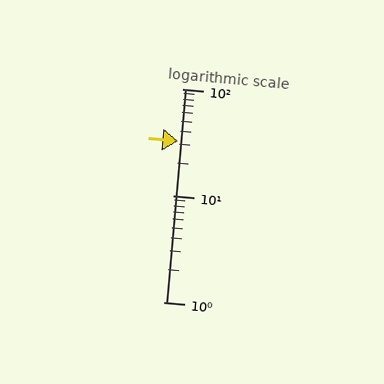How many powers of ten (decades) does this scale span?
The scale spans 2 decades, from 1 to 100.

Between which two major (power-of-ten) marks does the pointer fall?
The pointer is between 10 and 100.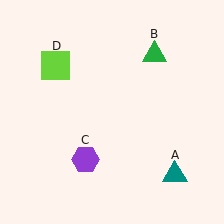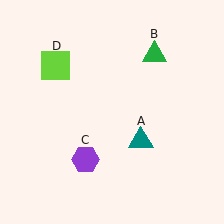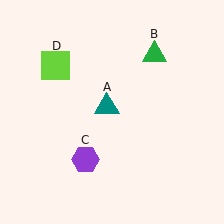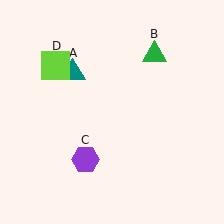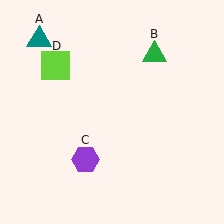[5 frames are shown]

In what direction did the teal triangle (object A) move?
The teal triangle (object A) moved up and to the left.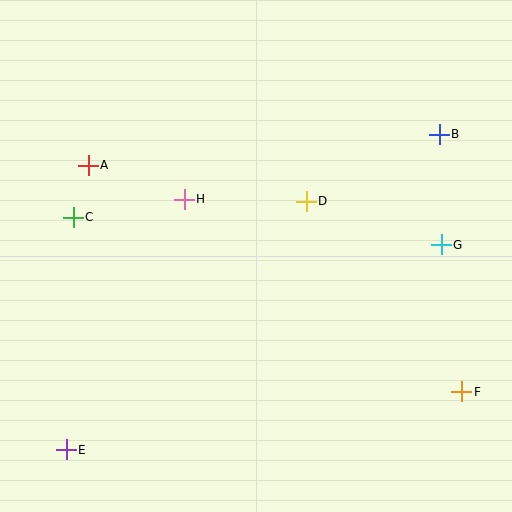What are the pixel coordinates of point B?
Point B is at (439, 134).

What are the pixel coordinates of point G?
Point G is at (441, 245).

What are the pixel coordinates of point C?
Point C is at (73, 217).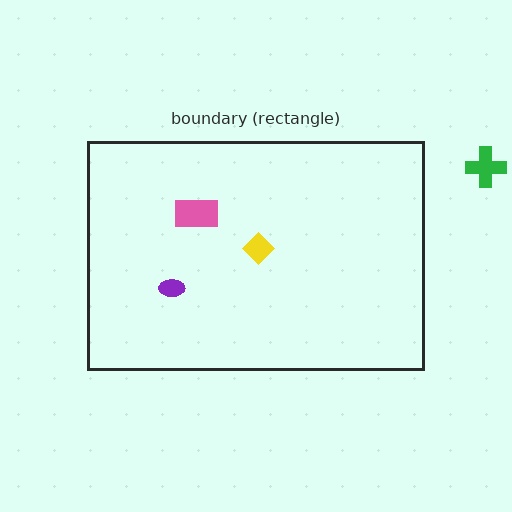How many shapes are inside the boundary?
3 inside, 1 outside.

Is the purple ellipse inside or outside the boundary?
Inside.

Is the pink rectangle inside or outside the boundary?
Inside.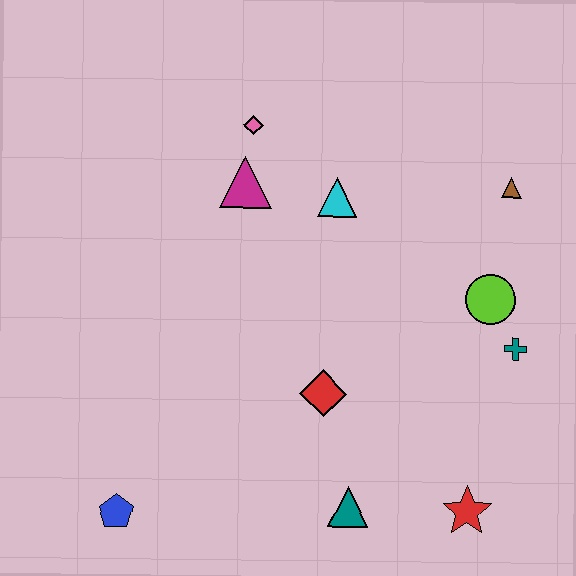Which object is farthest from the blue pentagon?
The brown triangle is farthest from the blue pentagon.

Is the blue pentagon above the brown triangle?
No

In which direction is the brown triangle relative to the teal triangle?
The brown triangle is above the teal triangle.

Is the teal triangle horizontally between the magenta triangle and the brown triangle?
Yes